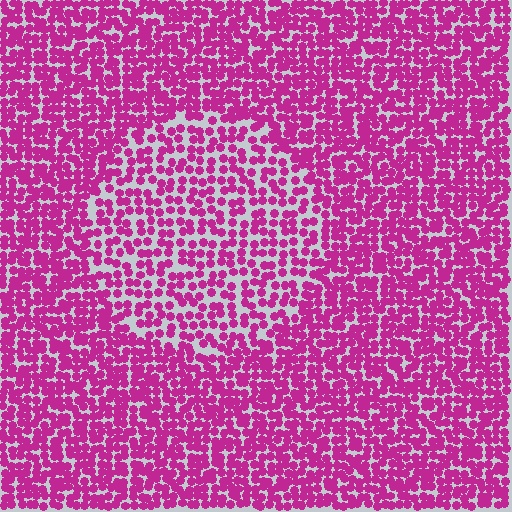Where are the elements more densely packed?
The elements are more densely packed outside the circle boundary.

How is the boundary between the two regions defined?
The boundary is defined by a change in element density (approximately 1.6x ratio). All elements are the same color, size, and shape.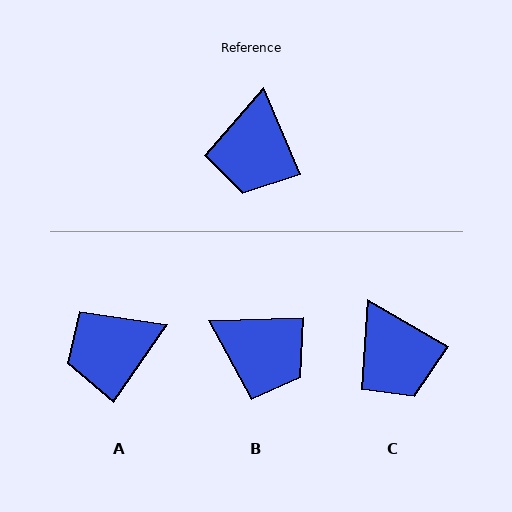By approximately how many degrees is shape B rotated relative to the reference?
Approximately 69 degrees counter-clockwise.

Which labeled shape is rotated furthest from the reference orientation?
B, about 69 degrees away.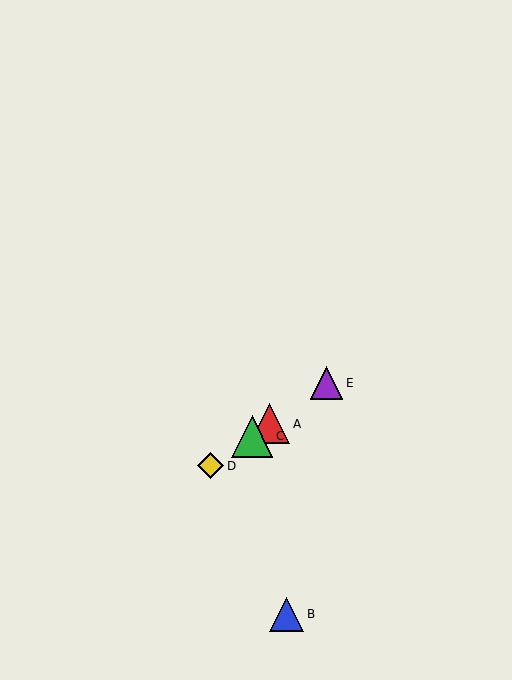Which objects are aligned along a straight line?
Objects A, C, D, E are aligned along a straight line.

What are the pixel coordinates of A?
Object A is at (270, 424).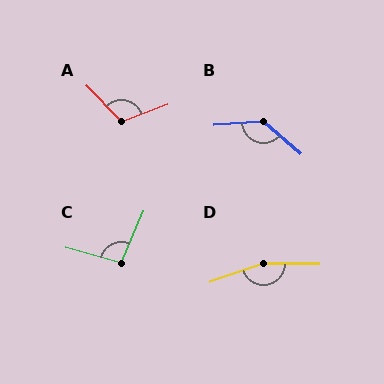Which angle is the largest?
D, at approximately 161 degrees.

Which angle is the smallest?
C, at approximately 97 degrees.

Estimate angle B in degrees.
Approximately 135 degrees.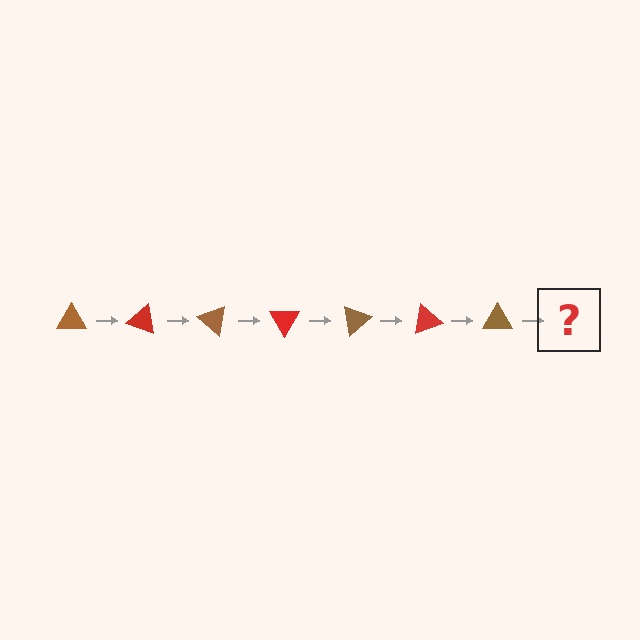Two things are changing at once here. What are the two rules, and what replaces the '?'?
The two rules are that it rotates 20 degrees each step and the color cycles through brown and red. The '?' should be a red triangle, rotated 140 degrees from the start.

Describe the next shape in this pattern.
It should be a red triangle, rotated 140 degrees from the start.